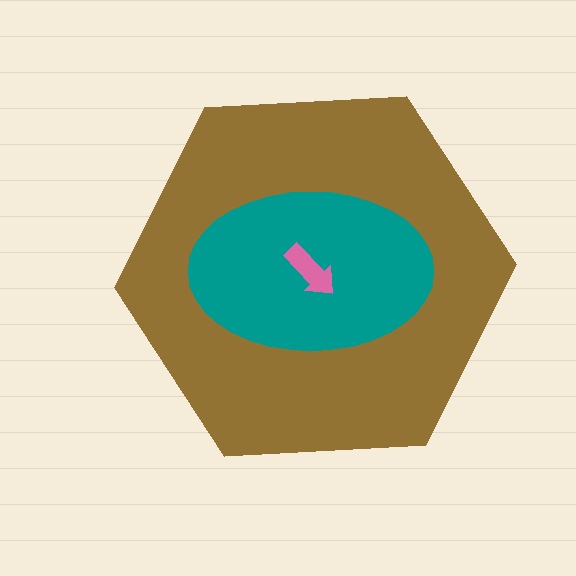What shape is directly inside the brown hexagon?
The teal ellipse.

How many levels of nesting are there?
3.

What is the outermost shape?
The brown hexagon.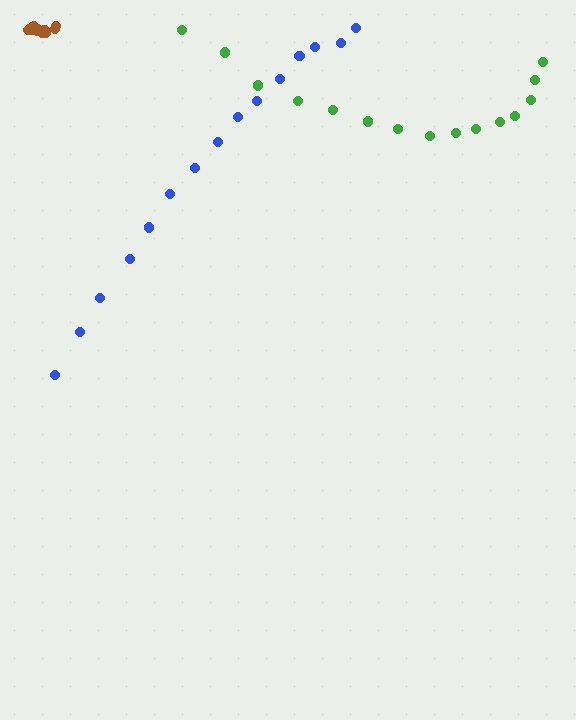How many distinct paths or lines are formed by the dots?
There are 3 distinct paths.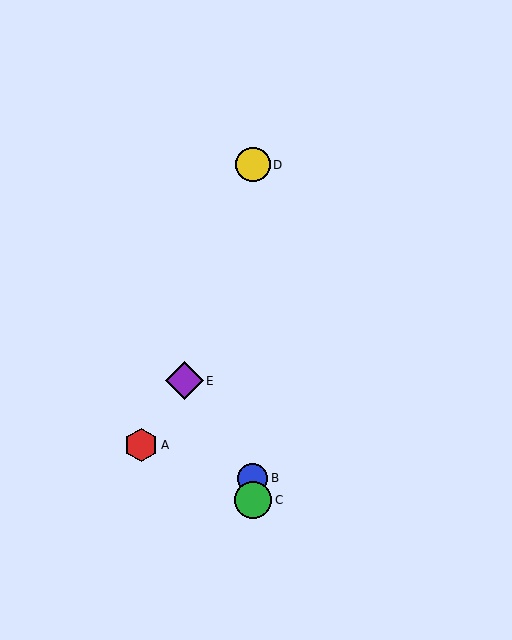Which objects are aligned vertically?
Objects B, C, D are aligned vertically.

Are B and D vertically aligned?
Yes, both are at x≈253.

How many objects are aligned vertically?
3 objects (B, C, D) are aligned vertically.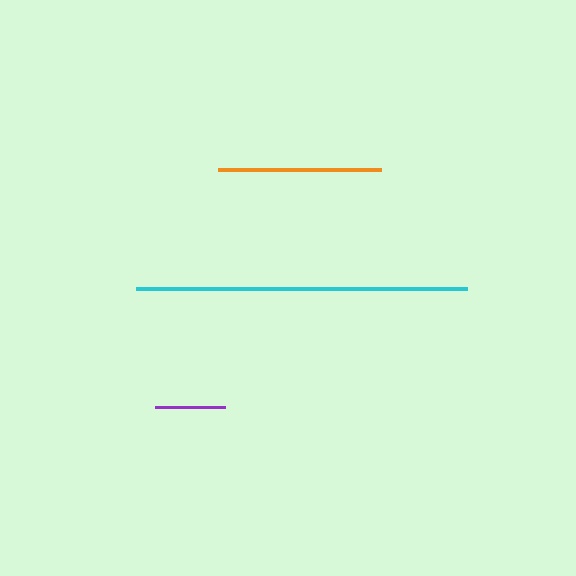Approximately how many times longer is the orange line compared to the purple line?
The orange line is approximately 2.3 times the length of the purple line.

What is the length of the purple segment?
The purple segment is approximately 70 pixels long.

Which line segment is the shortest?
The purple line is the shortest at approximately 70 pixels.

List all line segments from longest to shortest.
From longest to shortest: cyan, orange, purple.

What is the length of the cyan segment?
The cyan segment is approximately 330 pixels long.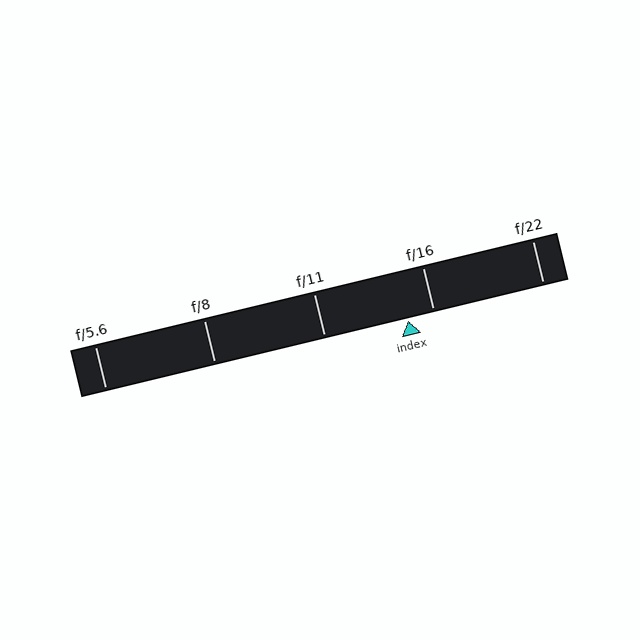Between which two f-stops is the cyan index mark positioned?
The index mark is between f/11 and f/16.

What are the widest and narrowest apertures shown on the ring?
The widest aperture shown is f/5.6 and the narrowest is f/22.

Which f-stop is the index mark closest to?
The index mark is closest to f/16.